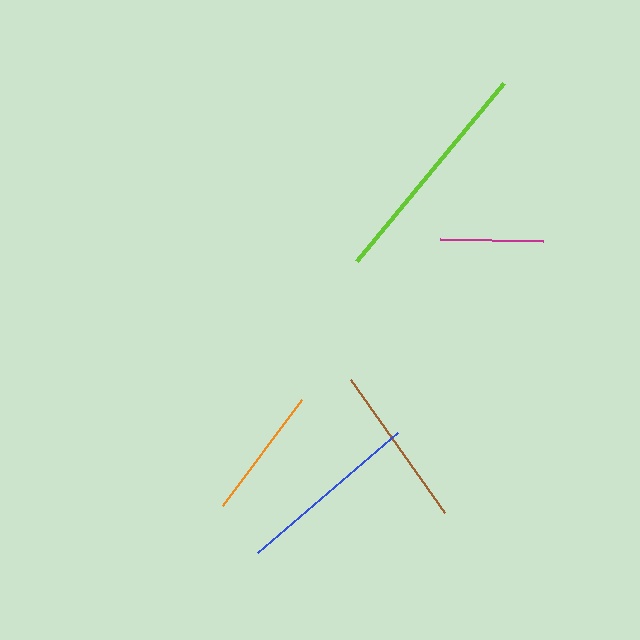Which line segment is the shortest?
The magenta line is the shortest at approximately 103 pixels.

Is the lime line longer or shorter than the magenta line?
The lime line is longer than the magenta line.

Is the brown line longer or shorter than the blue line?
The blue line is longer than the brown line.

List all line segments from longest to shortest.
From longest to shortest: lime, blue, brown, orange, magenta.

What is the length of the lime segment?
The lime segment is approximately 231 pixels long.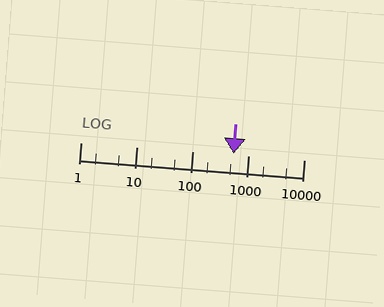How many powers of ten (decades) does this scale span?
The scale spans 4 decades, from 1 to 10000.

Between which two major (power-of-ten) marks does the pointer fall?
The pointer is between 100 and 1000.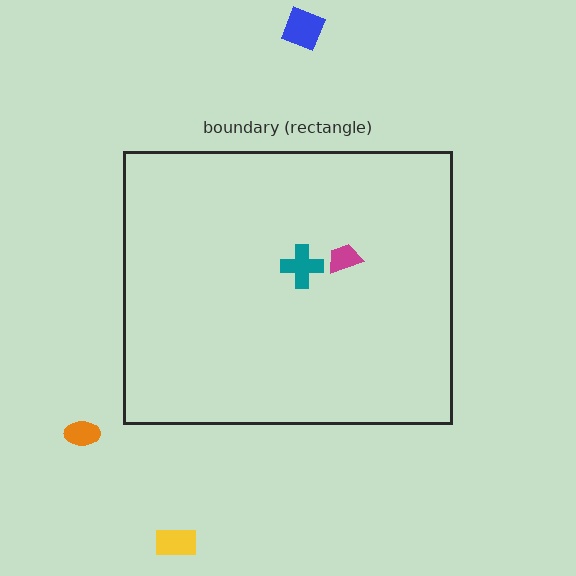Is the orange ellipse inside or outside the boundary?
Outside.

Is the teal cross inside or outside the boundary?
Inside.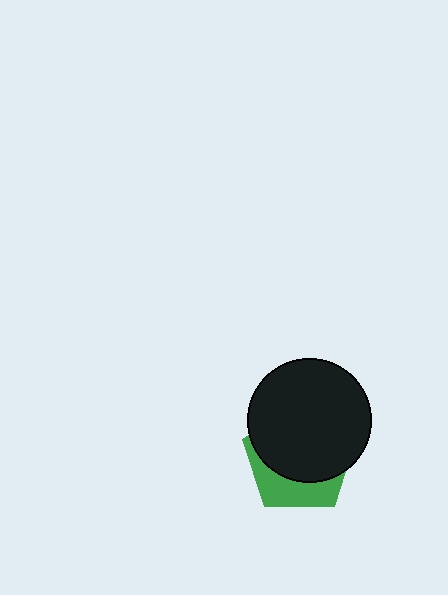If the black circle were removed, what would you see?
You would see the complete green pentagon.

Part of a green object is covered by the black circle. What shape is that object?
It is a pentagon.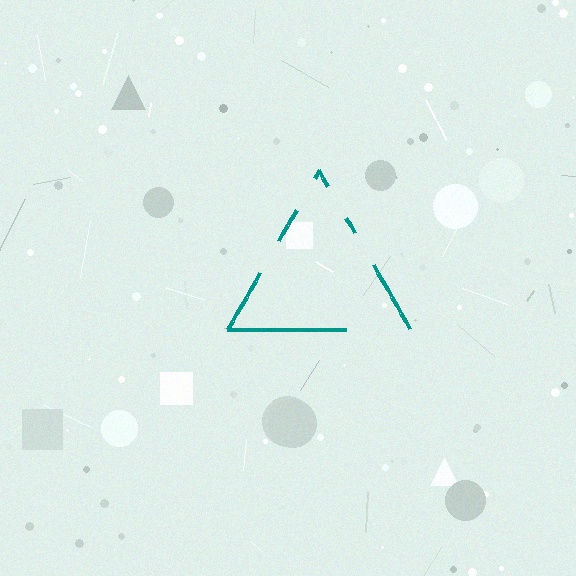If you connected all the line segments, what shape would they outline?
They would outline a triangle.